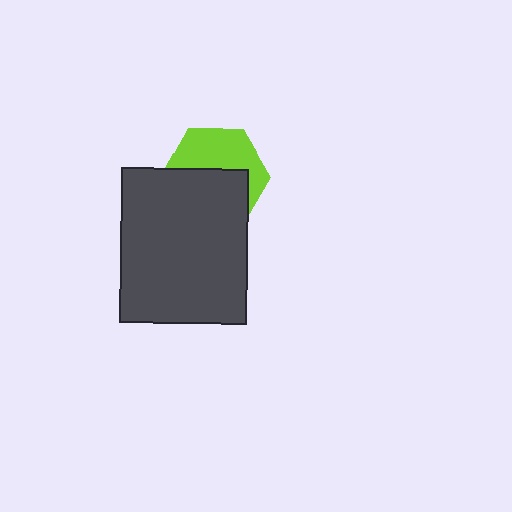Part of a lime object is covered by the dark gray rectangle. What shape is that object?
It is a hexagon.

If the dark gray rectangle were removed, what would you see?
You would see the complete lime hexagon.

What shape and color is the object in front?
The object in front is a dark gray rectangle.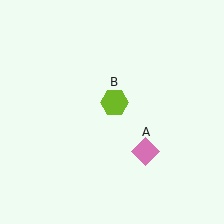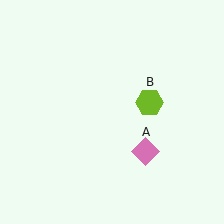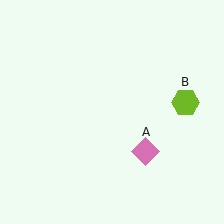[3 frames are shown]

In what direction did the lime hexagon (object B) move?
The lime hexagon (object B) moved right.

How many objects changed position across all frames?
1 object changed position: lime hexagon (object B).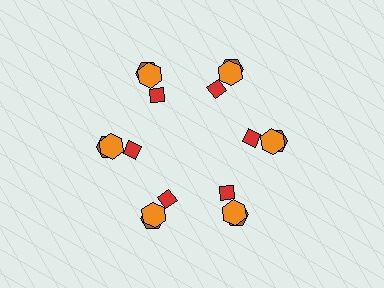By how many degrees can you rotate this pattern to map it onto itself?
The pattern maps onto itself every 60 degrees of rotation.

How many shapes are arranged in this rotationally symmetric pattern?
There are 18 shapes, arranged in 6 groups of 3.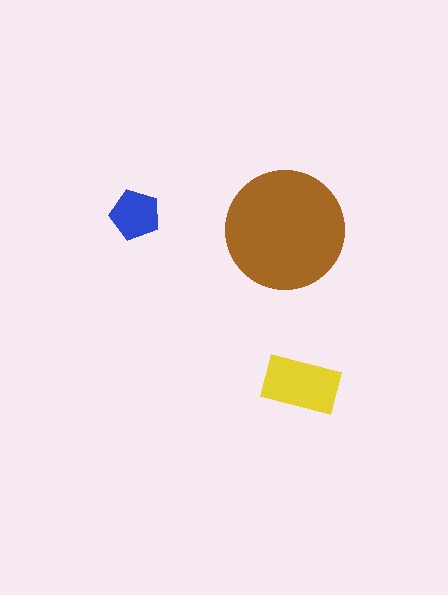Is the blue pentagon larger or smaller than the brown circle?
Smaller.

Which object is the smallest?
The blue pentagon.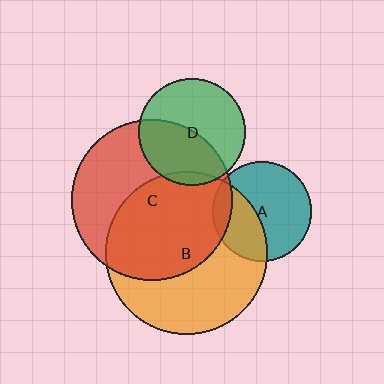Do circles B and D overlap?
Yes.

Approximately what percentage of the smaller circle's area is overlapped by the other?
Approximately 5%.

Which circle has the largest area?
Circle B (orange).